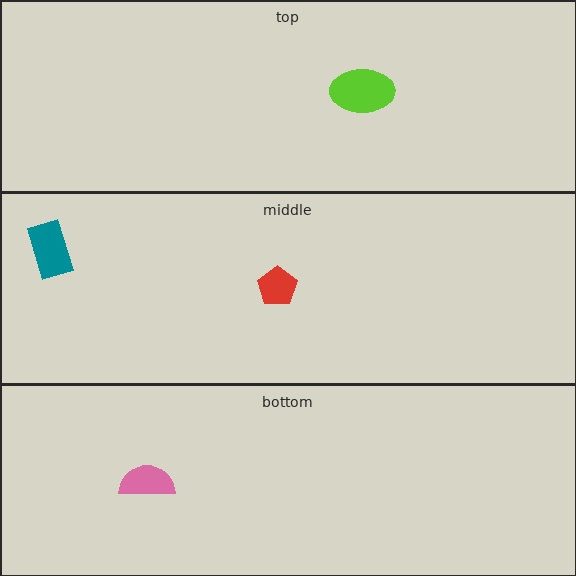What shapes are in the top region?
The lime ellipse.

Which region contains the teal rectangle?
The middle region.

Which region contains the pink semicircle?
The bottom region.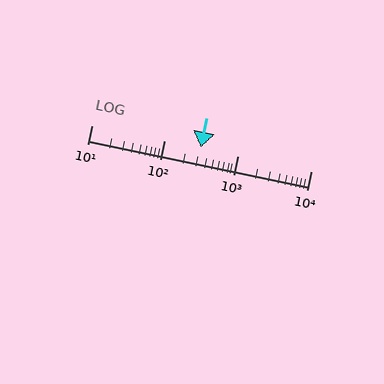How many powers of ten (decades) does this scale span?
The scale spans 3 decades, from 10 to 10000.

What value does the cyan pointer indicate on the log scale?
The pointer indicates approximately 310.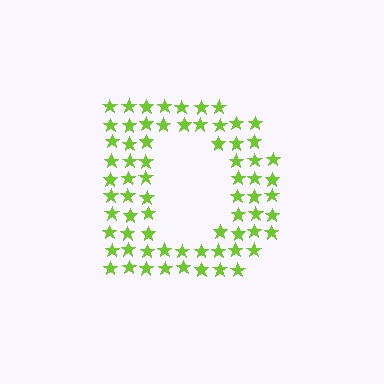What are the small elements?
The small elements are stars.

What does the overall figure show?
The overall figure shows the letter D.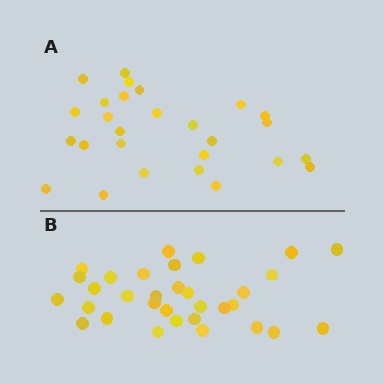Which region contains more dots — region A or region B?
Region B (the bottom region) has more dots.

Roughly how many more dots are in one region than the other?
Region B has about 5 more dots than region A.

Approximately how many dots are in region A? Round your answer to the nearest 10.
About 30 dots. (The exact count is 27, which rounds to 30.)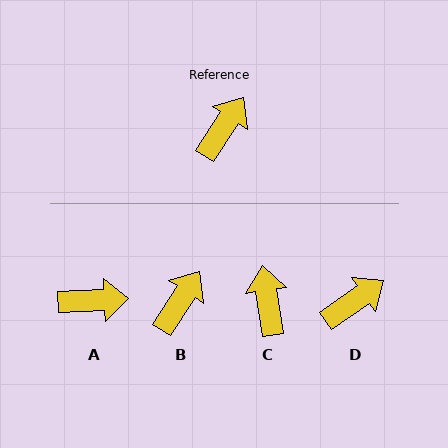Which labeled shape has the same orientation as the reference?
B.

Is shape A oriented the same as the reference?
No, it is off by about 54 degrees.